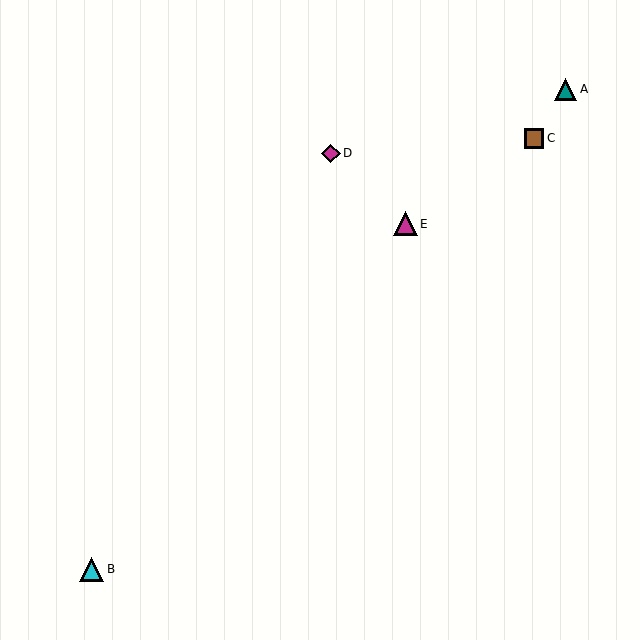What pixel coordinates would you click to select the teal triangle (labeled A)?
Click at (566, 89) to select the teal triangle A.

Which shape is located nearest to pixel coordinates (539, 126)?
The brown square (labeled C) at (534, 138) is nearest to that location.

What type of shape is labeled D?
Shape D is a magenta diamond.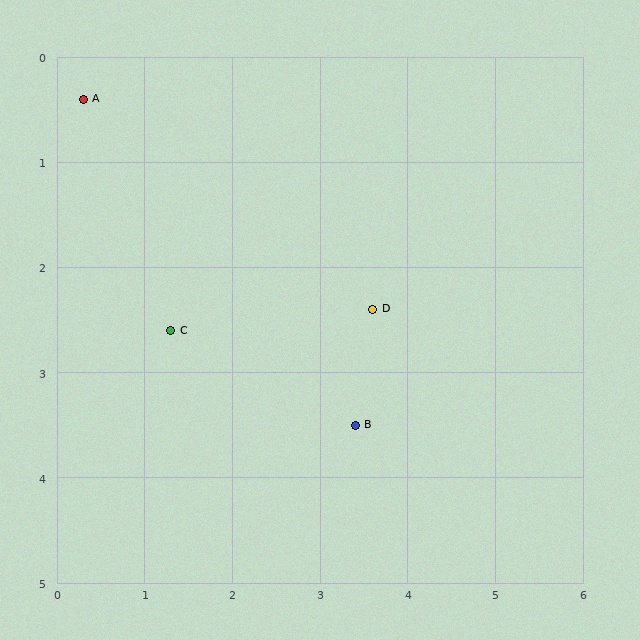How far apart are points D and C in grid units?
Points D and C are about 2.3 grid units apart.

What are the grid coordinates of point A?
Point A is at approximately (0.3, 0.4).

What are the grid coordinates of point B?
Point B is at approximately (3.4, 3.5).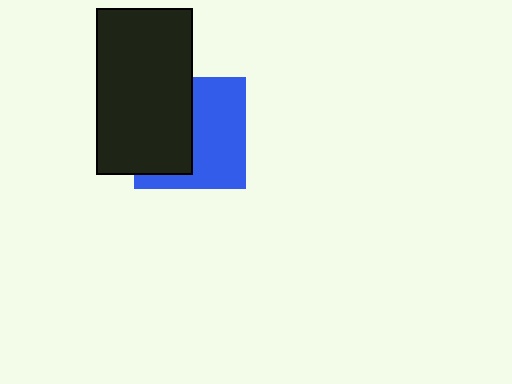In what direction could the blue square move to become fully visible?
The blue square could move right. That would shift it out from behind the black rectangle entirely.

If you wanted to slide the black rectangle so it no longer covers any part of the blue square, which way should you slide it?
Slide it left — that is the most direct way to separate the two shapes.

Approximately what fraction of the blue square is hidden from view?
Roughly 47% of the blue square is hidden behind the black rectangle.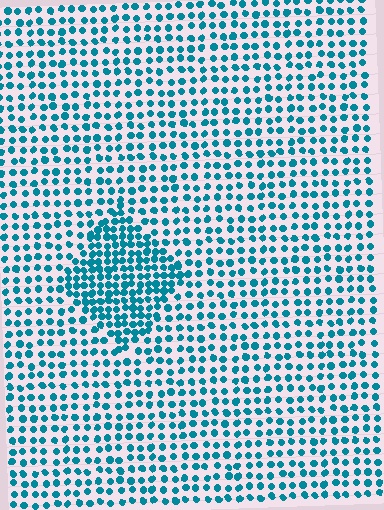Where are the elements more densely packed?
The elements are more densely packed inside the diamond boundary.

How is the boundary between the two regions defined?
The boundary is defined by a change in element density (approximately 1.8x ratio). All elements are the same color, size, and shape.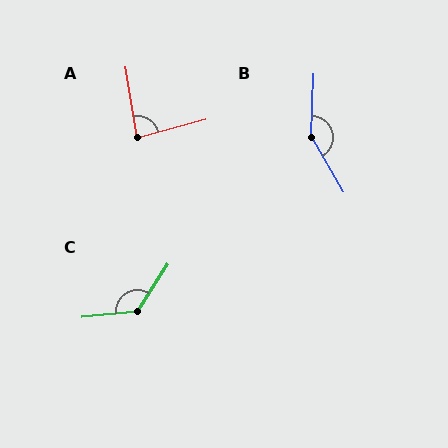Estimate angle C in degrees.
Approximately 128 degrees.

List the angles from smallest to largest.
A (83°), C (128°), B (147°).